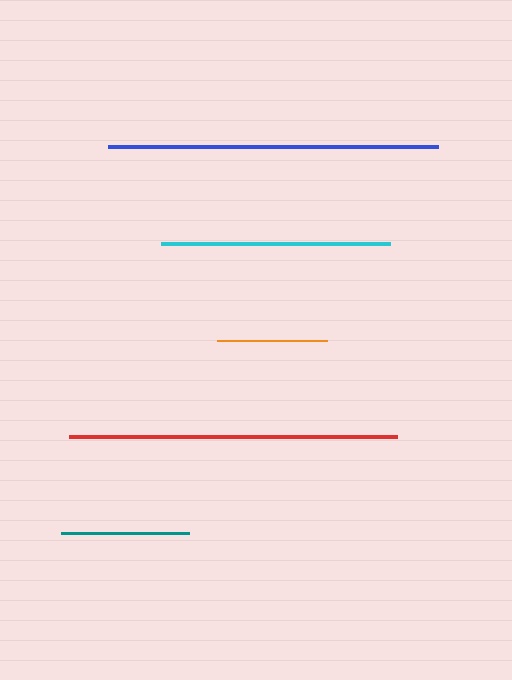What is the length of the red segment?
The red segment is approximately 328 pixels long.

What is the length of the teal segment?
The teal segment is approximately 128 pixels long.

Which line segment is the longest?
The blue line is the longest at approximately 330 pixels.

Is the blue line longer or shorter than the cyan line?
The blue line is longer than the cyan line.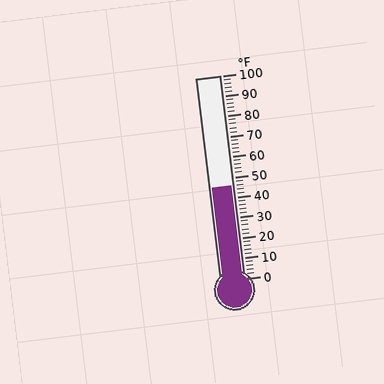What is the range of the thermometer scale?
The thermometer scale ranges from 0°F to 100°F.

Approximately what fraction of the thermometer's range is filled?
The thermometer is filled to approximately 45% of its range.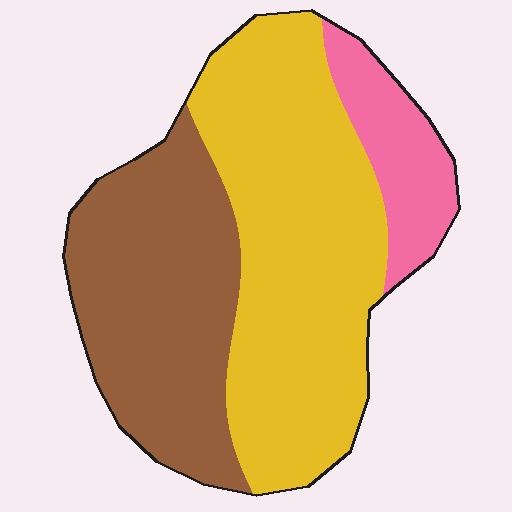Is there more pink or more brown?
Brown.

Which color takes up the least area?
Pink, at roughly 15%.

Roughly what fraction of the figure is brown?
Brown takes up about three eighths (3/8) of the figure.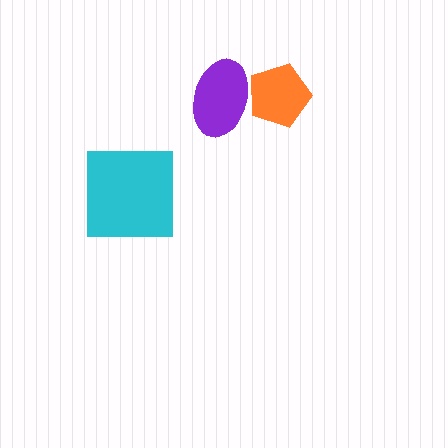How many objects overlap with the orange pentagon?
1 object overlaps with the orange pentagon.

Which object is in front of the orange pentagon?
The purple ellipse is in front of the orange pentagon.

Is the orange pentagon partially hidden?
Yes, it is partially covered by another shape.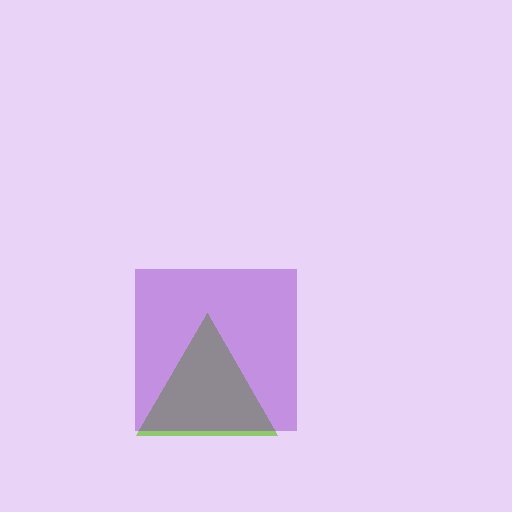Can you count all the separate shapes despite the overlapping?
Yes, there are 2 separate shapes.